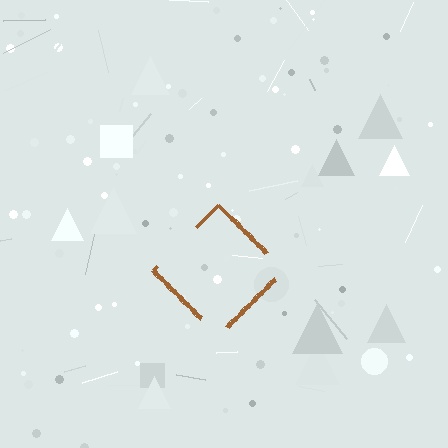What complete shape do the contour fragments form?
The contour fragments form a diamond.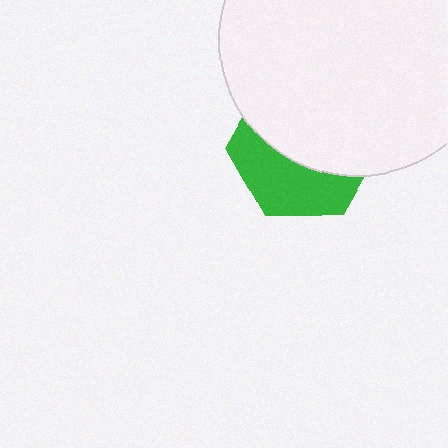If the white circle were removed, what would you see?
You would see the complete green hexagon.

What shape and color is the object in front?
The object in front is a white circle.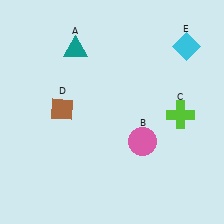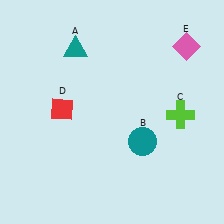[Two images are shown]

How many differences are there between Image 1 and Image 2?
There are 3 differences between the two images.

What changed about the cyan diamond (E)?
In Image 1, E is cyan. In Image 2, it changed to pink.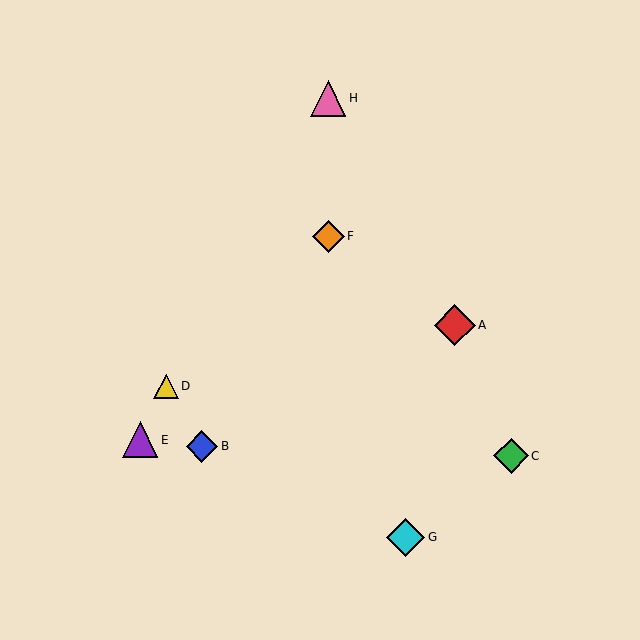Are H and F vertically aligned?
Yes, both are at x≈328.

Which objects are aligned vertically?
Objects F, H are aligned vertically.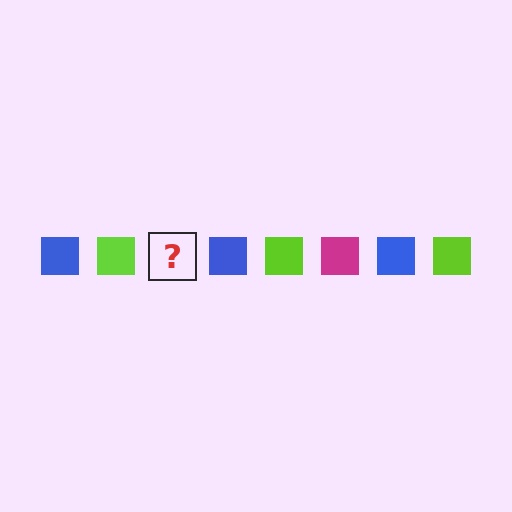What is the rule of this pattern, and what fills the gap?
The rule is that the pattern cycles through blue, lime, magenta squares. The gap should be filled with a magenta square.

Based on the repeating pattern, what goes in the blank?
The blank should be a magenta square.